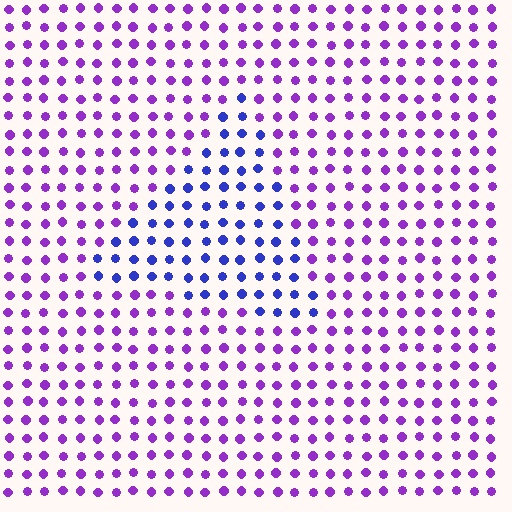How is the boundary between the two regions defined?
The boundary is defined purely by a slight shift in hue (about 44 degrees). Spacing, size, and orientation are identical on both sides.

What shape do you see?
I see a triangle.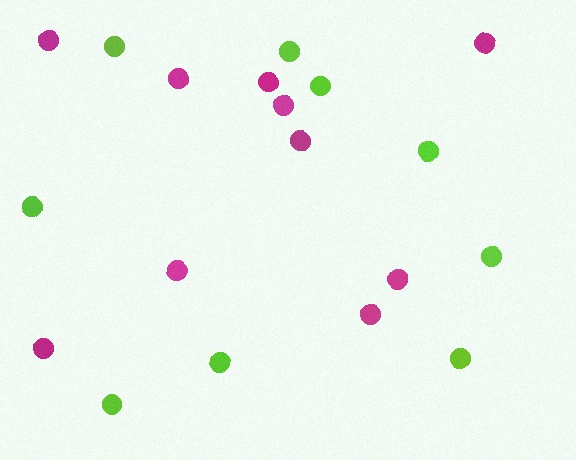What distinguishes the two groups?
There are 2 groups: one group of lime circles (9) and one group of magenta circles (10).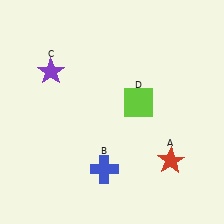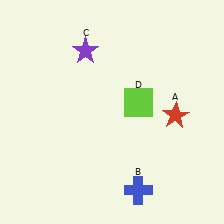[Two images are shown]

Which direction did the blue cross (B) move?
The blue cross (B) moved right.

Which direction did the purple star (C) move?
The purple star (C) moved right.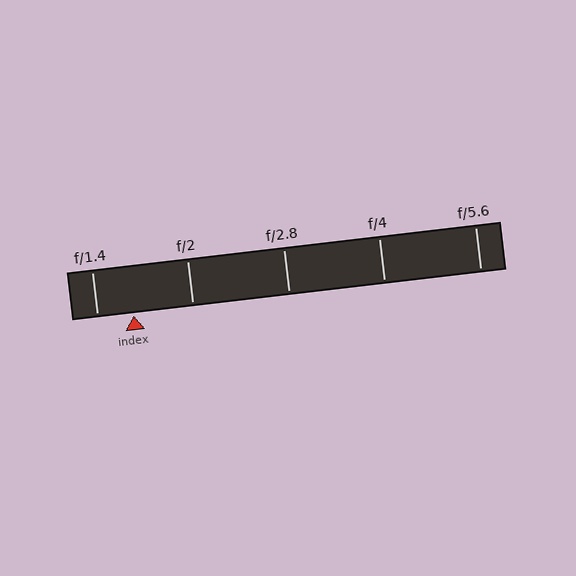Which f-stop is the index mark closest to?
The index mark is closest to f/1.4.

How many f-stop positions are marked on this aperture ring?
There are 5 f-stop positions marked.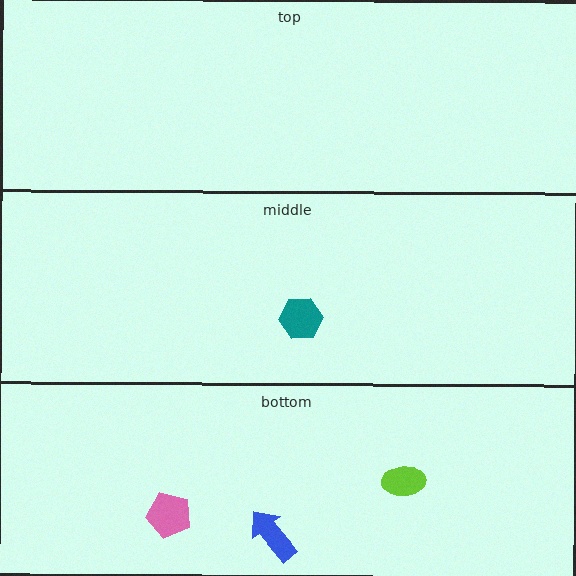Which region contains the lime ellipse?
The bottom region.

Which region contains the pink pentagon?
The bottom region.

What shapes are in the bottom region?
The blue arrow, the pink pentagon, the lime ellipse.